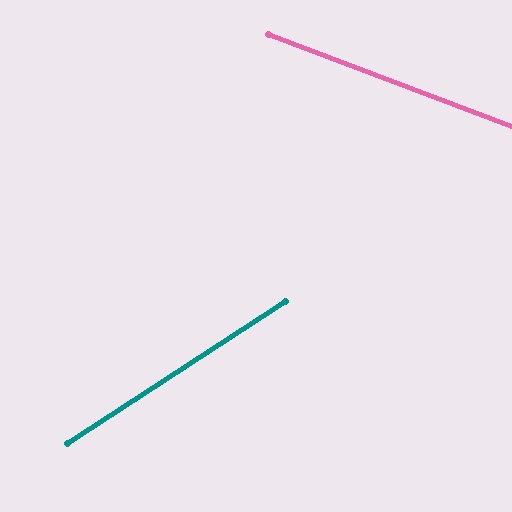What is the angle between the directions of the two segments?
Approximately 54 degrees.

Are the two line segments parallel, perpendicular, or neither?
Neither parallel nor perpendicular — they differ by about 54°.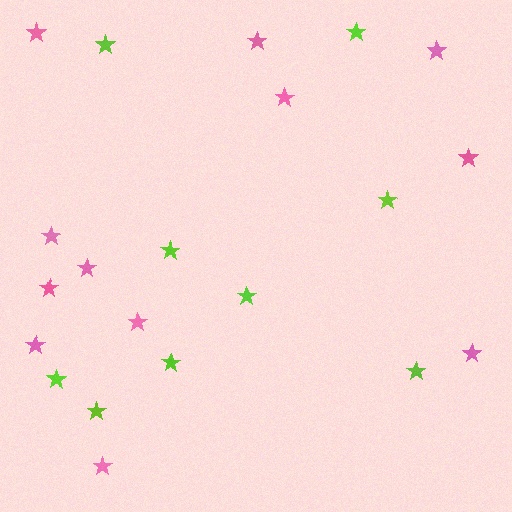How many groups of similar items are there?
There are 2 groups: one group of pink stars (12) and one group of lime stars (9).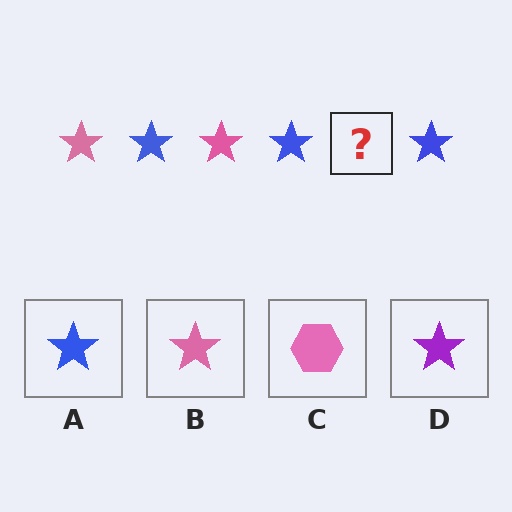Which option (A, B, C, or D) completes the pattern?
B.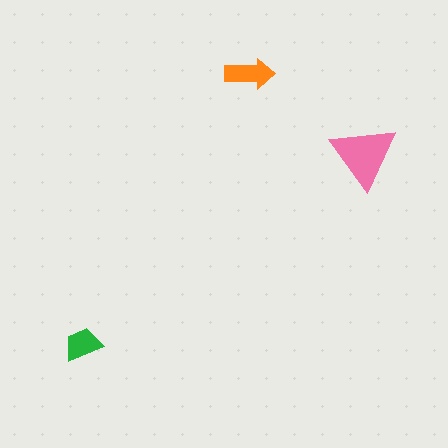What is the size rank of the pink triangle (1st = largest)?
1st.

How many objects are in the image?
There are 3 objects in the image.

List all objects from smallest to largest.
The green trapezoid, the orange arrow, the pink triangle.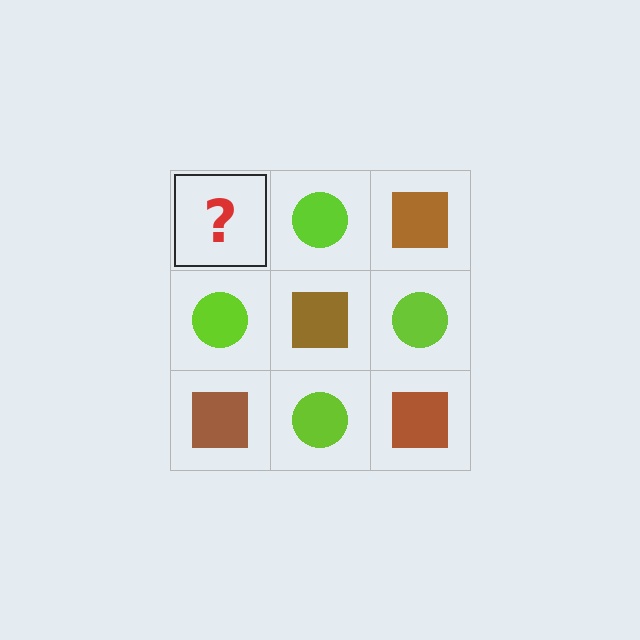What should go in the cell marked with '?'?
The missing cell should contain a brown square.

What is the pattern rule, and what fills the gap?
The rule is that it alternates brown square and lime circle in a checkerboard pattern. The gap should be filled with a brown square.